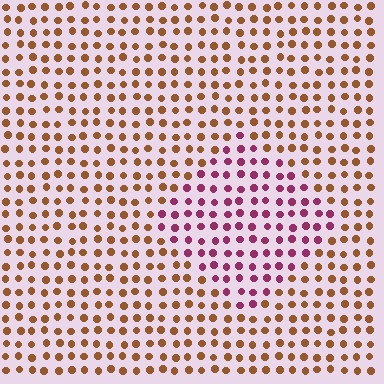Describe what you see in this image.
The image is filled with small brown elements in a uniform arrangement. A diamond-shaped region is visible where the elements are tinted to a slightly different hue, forming a subtle color boundary.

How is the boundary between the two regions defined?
The boundary is defined purely by a slight shift in hue (about 58 degrees). Spacing, size, and orientation are identical on both sides.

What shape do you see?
I see a diamond.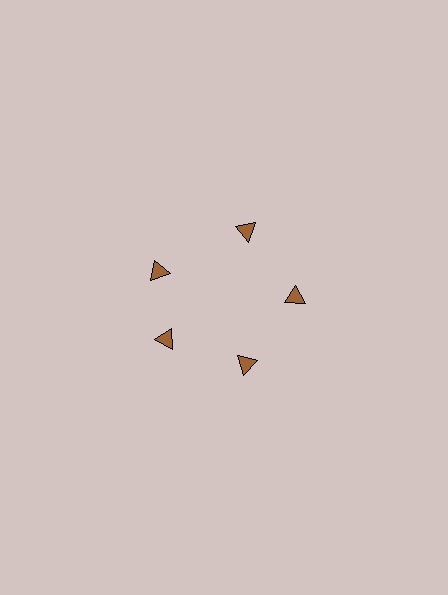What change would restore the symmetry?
The symmetry would be restored by rotating it back into even spacing with its neighbors so that all 5 triangles sit at equal angles and equal distance from the center.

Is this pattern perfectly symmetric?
No. The 5 brown triangles are arranged in a ring, but one element near the 10 o'clock position is rotated out of alignment along the ring, breaking the 5-fold rotational symmetry.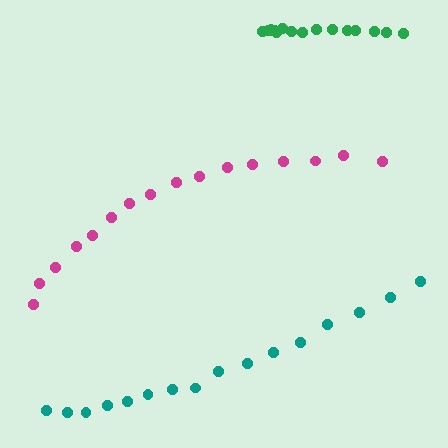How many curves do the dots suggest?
There are 3 distinct paths.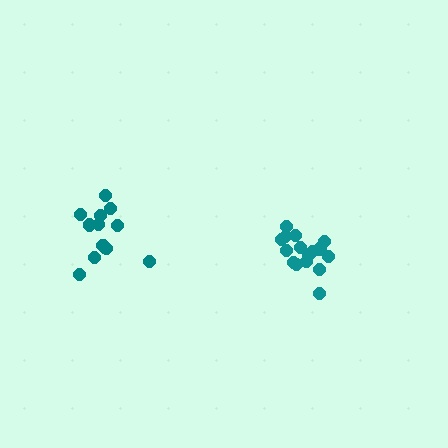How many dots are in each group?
Group 1: 17 dots, Group 2: 14 dots (31 total).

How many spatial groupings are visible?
There are 2 spatial groupings.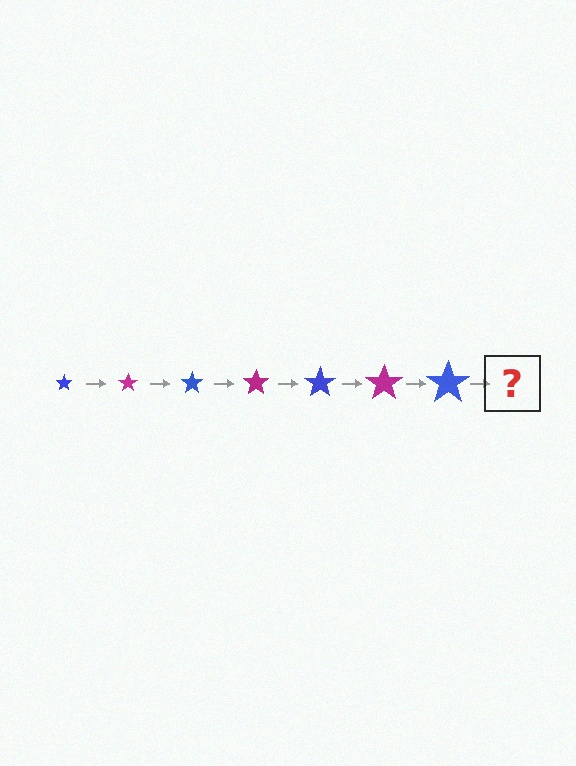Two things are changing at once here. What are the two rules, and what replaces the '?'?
The two rules are that the star grows larger each step and the color cycles through blue and magenta. The '?' should be a magenta star, larger than the previous one.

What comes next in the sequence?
The next element should be a magenta star, larger than the previous one.